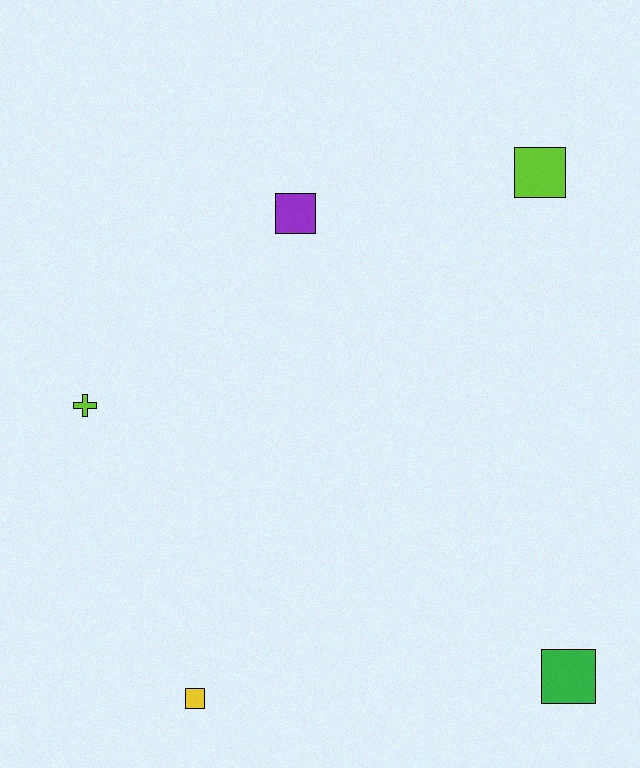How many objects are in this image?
There are 5 objects.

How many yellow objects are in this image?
There is 1 yellow object.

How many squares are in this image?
There are 4 squares.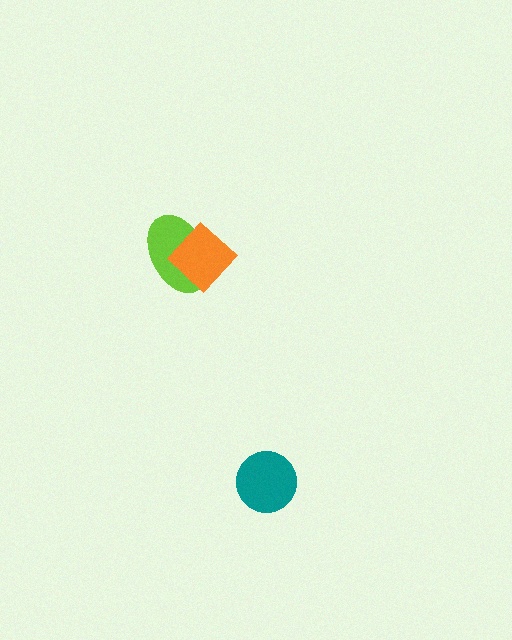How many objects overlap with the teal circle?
0 objects overlap with the teal circle.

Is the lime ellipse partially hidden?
Yes, it is partially covered by another shape.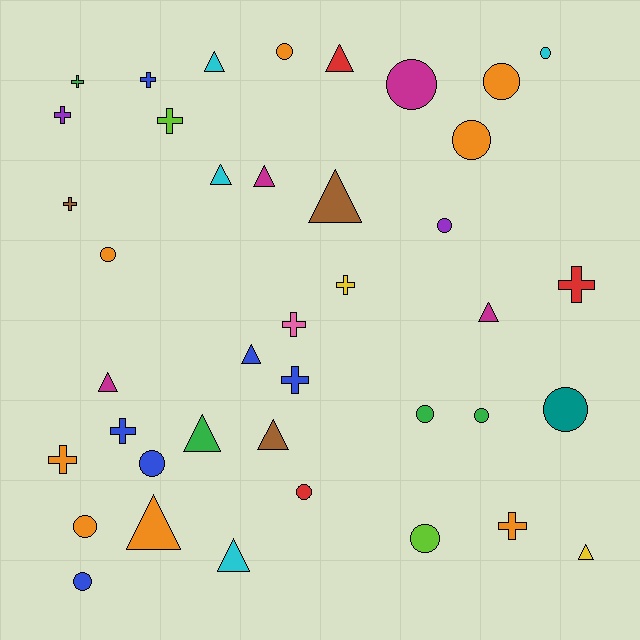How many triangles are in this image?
There are 13 triangles.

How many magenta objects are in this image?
There are 4 magenta objects.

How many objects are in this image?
There are 40 objects.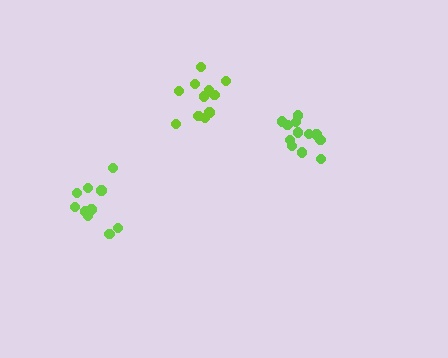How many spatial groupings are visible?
There are 3 spatial groupings.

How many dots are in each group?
Group 1: 10 dots, Group 2: 13 dots, Group 3: 11 dots (34 total).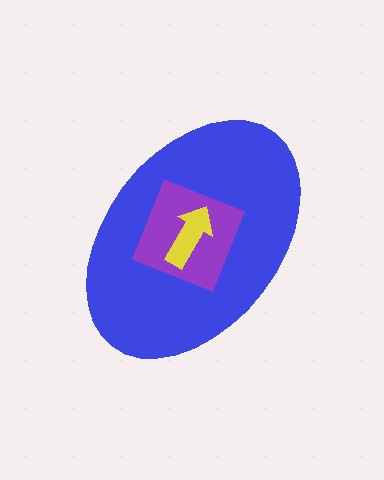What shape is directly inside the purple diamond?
The yellow arrow.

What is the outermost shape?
The blue ellipse.